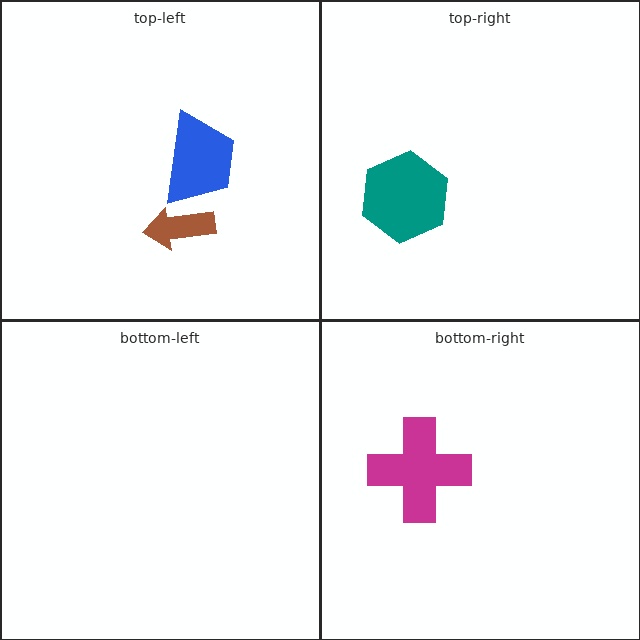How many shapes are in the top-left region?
2.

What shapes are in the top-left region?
The brown arrow, the blue trapezoid.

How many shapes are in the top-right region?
1.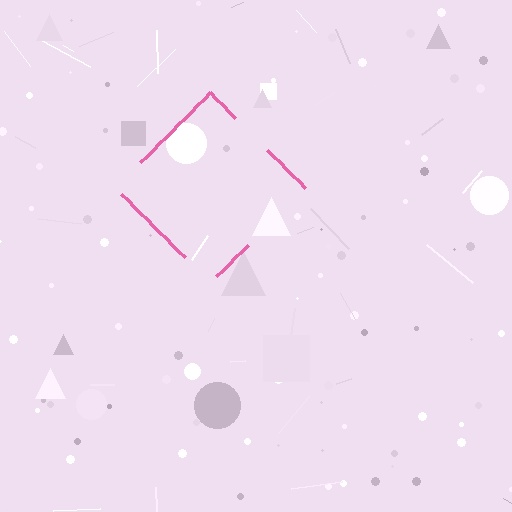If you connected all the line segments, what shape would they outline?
They would outline a diamond.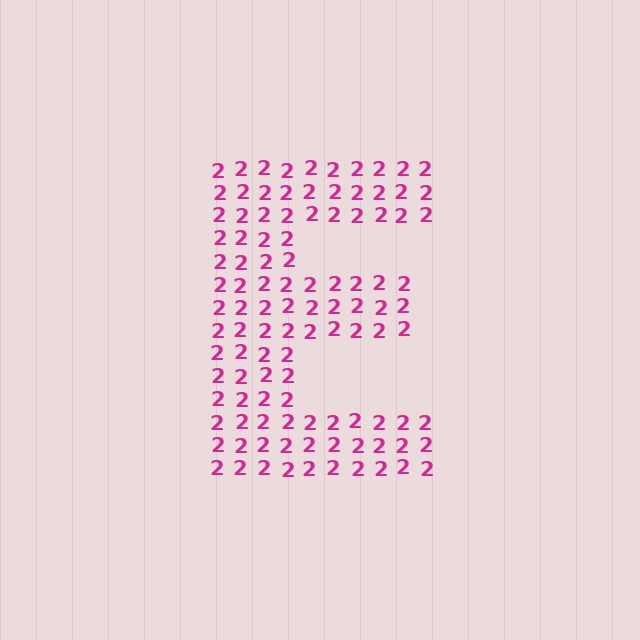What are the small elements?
The small elements are digit 2's.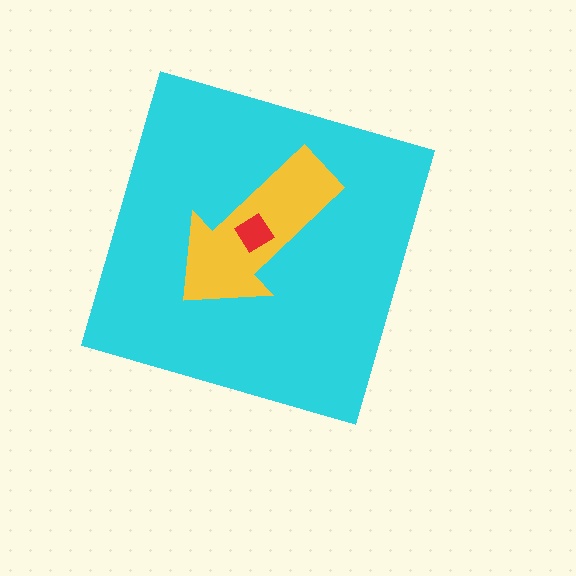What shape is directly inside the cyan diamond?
The yellow arrow.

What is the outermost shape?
The cyan diamond.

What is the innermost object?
The red diamond.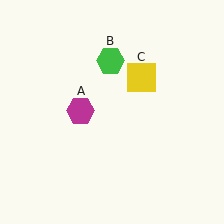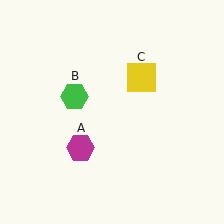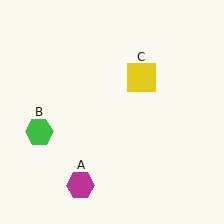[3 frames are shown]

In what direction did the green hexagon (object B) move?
The green hexagon (object B) moved down and to the left.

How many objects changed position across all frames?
2 objects changed position: magenta hexagon (object A), green hexagon (object B).